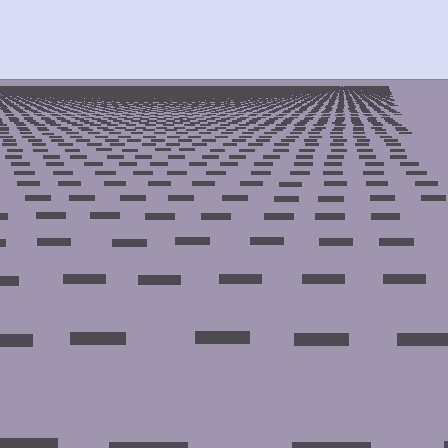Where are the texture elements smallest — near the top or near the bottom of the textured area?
Near the top.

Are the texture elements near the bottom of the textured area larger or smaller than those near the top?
Larger. Near the bottom, elements are closer to the viewer and appear at a bigger on-screen size.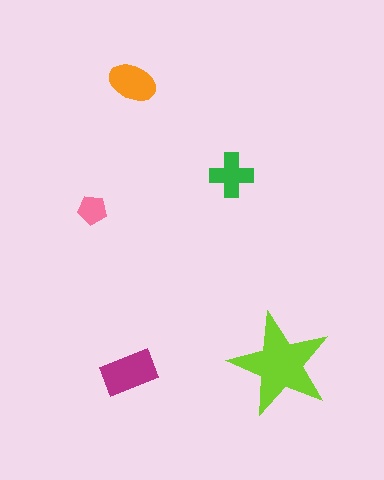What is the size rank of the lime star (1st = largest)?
1st.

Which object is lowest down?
The magenta rectangle is bottommost.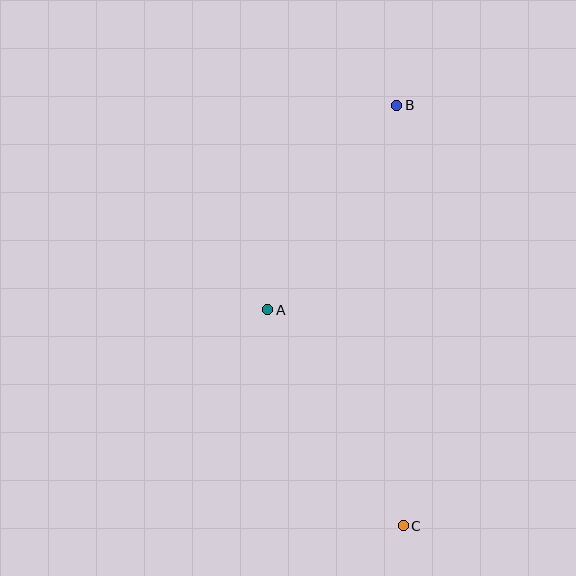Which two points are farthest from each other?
Points B and C are farthest from each other.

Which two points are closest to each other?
Points A and B are closest to each other.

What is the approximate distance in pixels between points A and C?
The distance between A and C is approximately 255 pixels.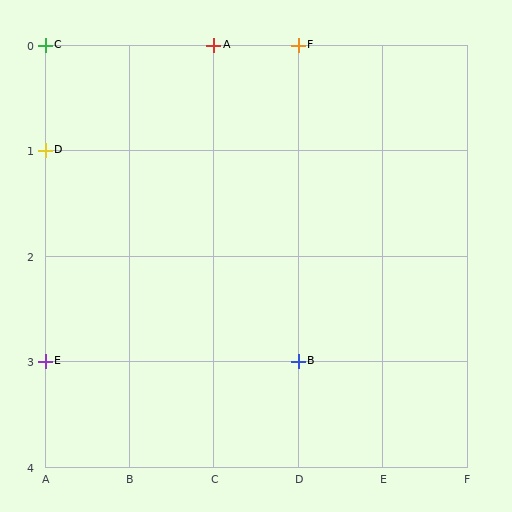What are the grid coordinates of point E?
Point E is at grid coordinates (A, 3).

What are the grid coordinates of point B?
Point B is at grid coordinates (D, 3).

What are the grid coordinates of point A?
Point A is at grid coordinates (C, 0).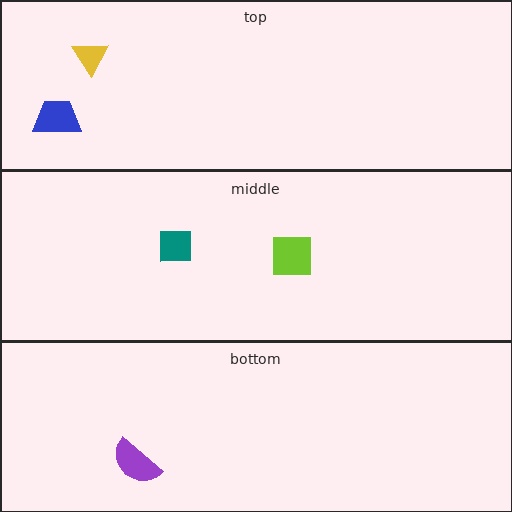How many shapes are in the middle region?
2.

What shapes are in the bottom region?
The purple semicircle.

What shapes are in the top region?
The yellow triangle, the blue trapezoid.